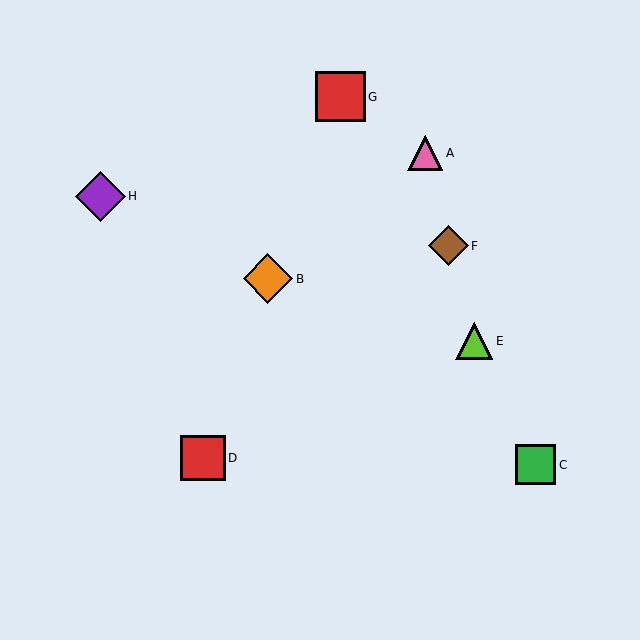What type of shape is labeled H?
Shape H is a purple diamond.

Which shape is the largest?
The purple diamond (labeled H) is the largest.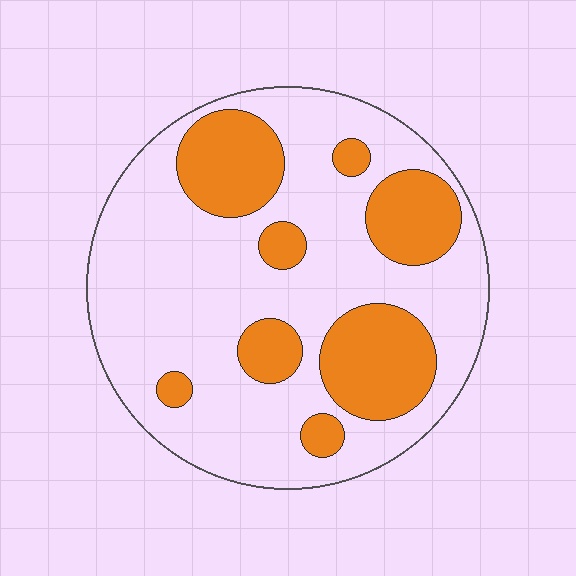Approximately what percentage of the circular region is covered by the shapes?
Approximately 30%.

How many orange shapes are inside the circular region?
8.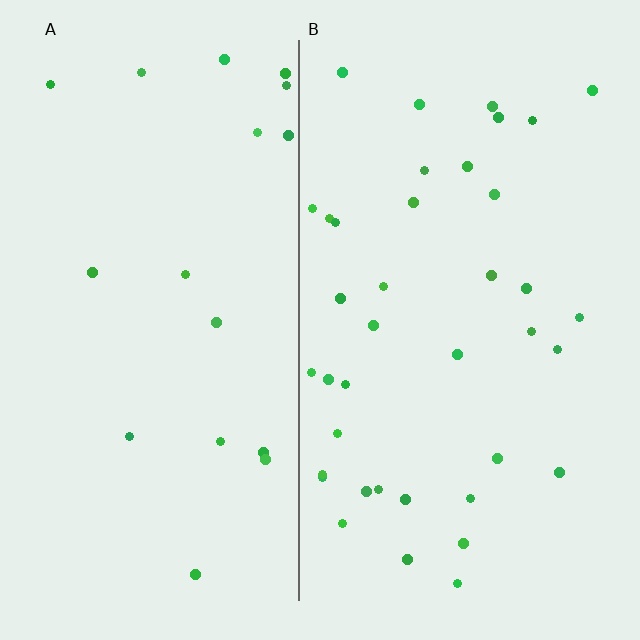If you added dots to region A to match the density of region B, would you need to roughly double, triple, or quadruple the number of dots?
Approximately double.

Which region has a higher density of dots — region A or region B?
B (the right).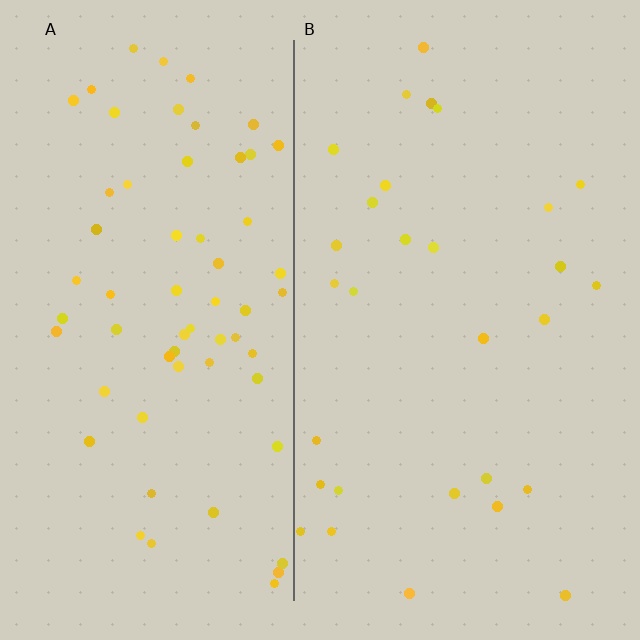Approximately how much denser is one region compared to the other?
Approximately 2.1× — region A over region B.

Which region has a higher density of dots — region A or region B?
A (the left).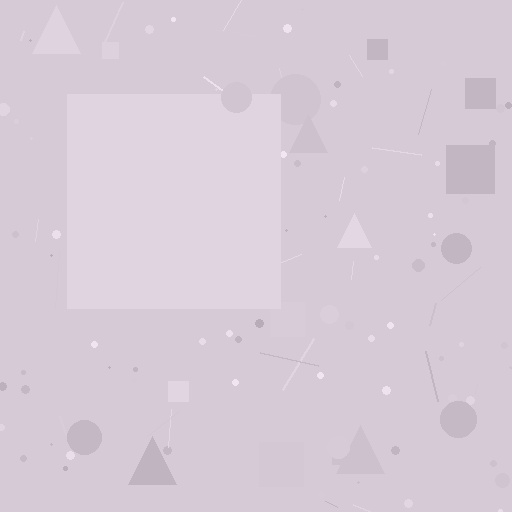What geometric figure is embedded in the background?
A square is embedded in the background.